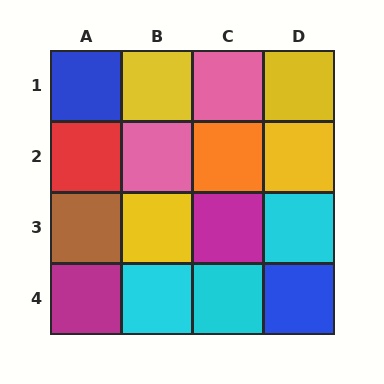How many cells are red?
1 cell is red.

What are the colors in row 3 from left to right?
Brown, yellow, magenta, cyan.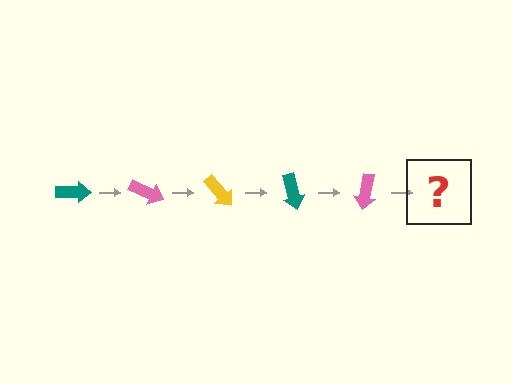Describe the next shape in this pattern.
It should be a yellow arrow, rotated 125 degrees from the start.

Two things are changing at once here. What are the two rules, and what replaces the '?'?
The two rules are that it rotates 25 degrees each step and the color cycles through teal, pink, and yellow. The '?' should be a yellow arrow, rotated 125 degrees from the start.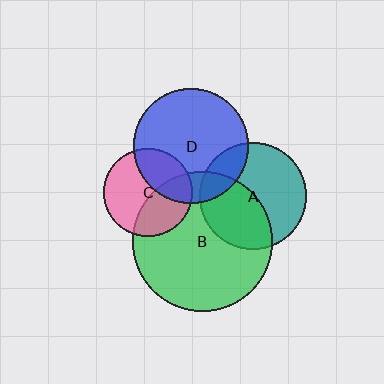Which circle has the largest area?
Circle B (green).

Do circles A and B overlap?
Yes.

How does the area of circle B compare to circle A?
Approximately 1.7 times.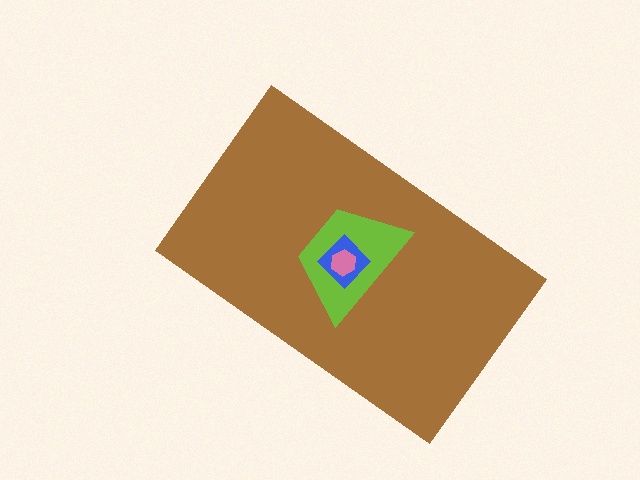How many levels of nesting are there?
4.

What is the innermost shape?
The pink hexagon.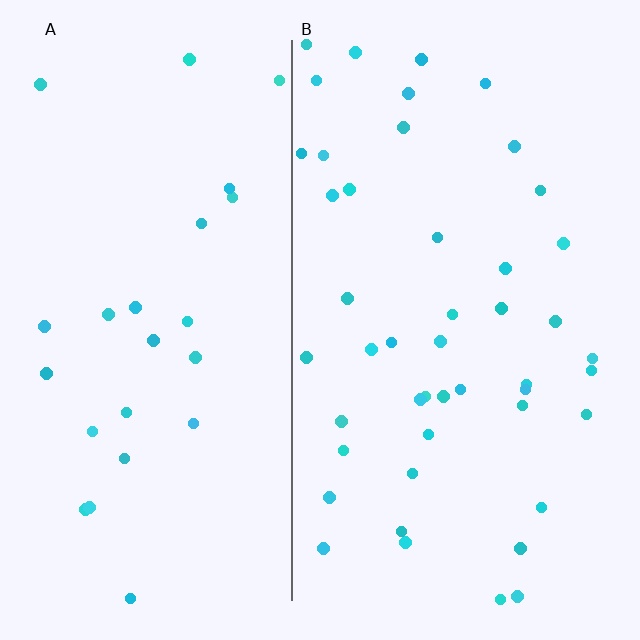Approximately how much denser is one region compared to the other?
Approximately 1.9× — region B over region A.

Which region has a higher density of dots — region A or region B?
B (the right).